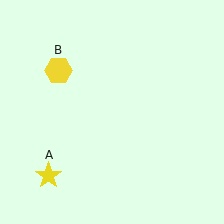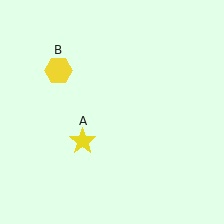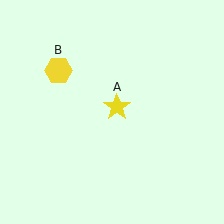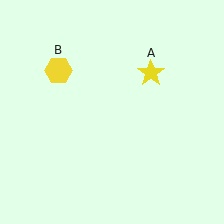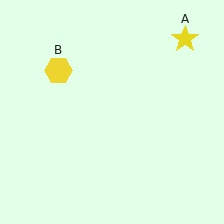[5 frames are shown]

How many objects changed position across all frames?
1 object changed position: yellow star (object A).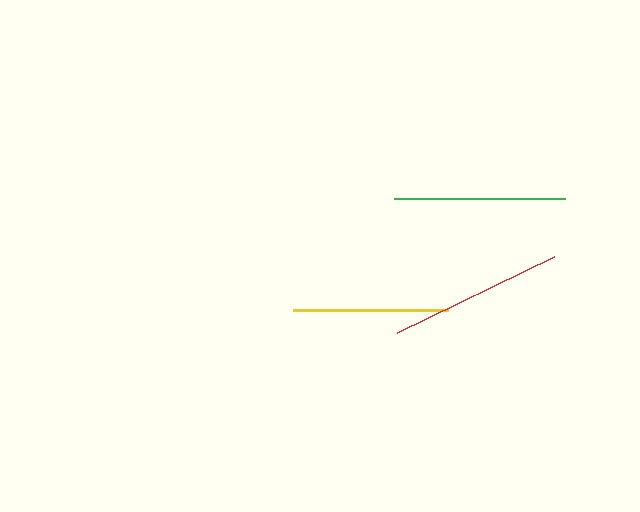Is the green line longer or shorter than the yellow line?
The green line is longer than the yellow line.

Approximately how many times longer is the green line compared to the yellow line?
The green line is approximately 1.1 times the length of the yellow line.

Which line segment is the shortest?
The yellow line is the shortest at approximately 155 pixels.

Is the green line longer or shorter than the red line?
The red line is longer than the green line.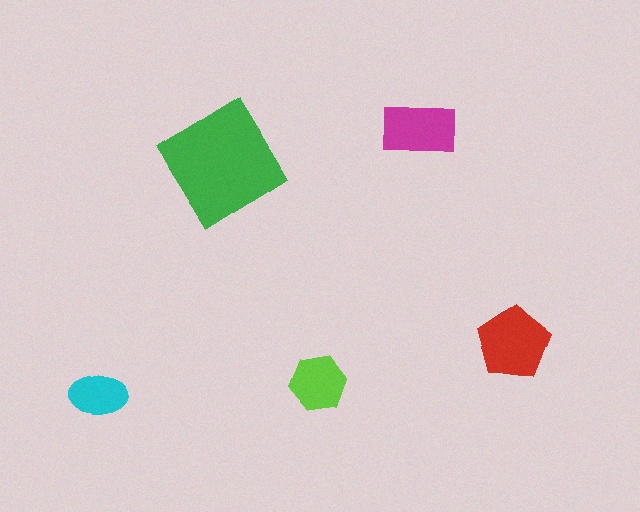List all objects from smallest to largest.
The cyan ellipse, the lime hexagon, the magenta rectangle, the red pentagon, the green diamond.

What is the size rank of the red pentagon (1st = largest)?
2nd.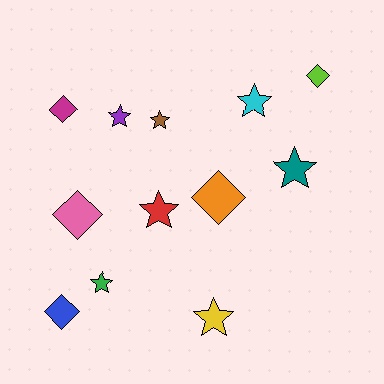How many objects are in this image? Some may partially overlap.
There are 12 objects.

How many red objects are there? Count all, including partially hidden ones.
There is 1 red object.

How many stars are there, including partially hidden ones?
There are 7 stars.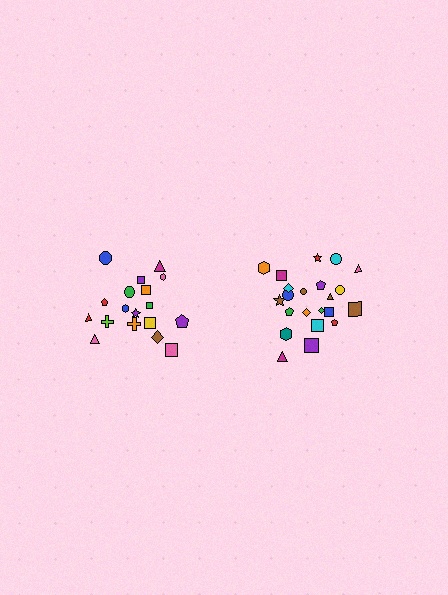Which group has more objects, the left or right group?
The right group.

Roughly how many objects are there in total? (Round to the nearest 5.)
Roughly 40 objects in total.